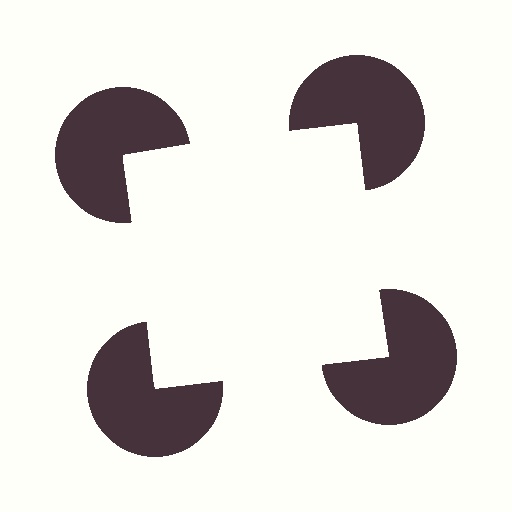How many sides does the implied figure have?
4 sides.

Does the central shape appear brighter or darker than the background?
It typically appears slightly brighter than the background, even though no actual brightness change is drawn.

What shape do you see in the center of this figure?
An illusory square — its edges are inferred from the aligned wedge cuts in the pac-man discs, not physically drawn.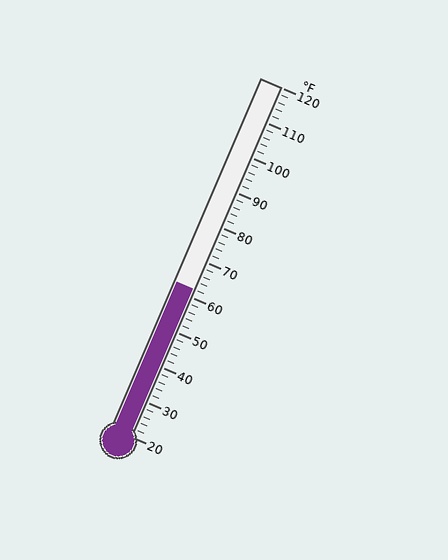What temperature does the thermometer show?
The thermometer shows approximately 62°F.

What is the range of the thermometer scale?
The thermometer scale ranges from 20°F to 120°F.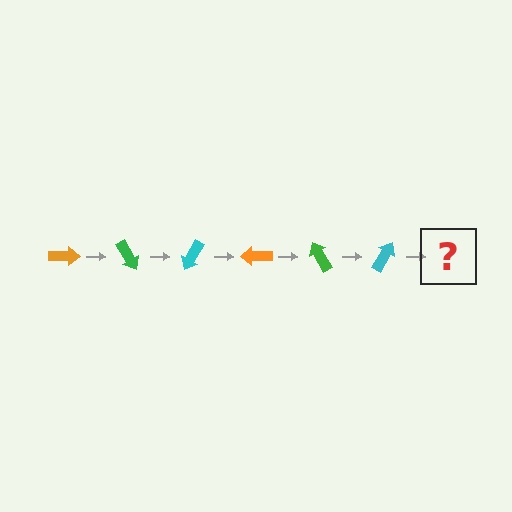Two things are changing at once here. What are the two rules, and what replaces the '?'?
The two rules are that it rotates 60 degrees each step and the color cycles through orange, green, and cyan. The '?' should be an orange arrow, rotated 360 degrees from the start.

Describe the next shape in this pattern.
It should be an orange arrow, rotated 360 degrees from the start.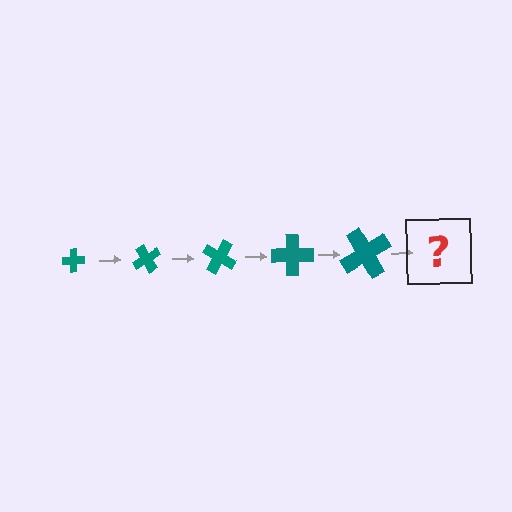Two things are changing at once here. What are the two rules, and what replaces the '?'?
The two rules are that the cross grows larger each step and it rotates 60 degrees each step. The '?' should be a cross, larger than the previous one and rotated 300 degrees from the start.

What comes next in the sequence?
The next element should be a cross, larger than the previous one and rotated 300 degrees from the start.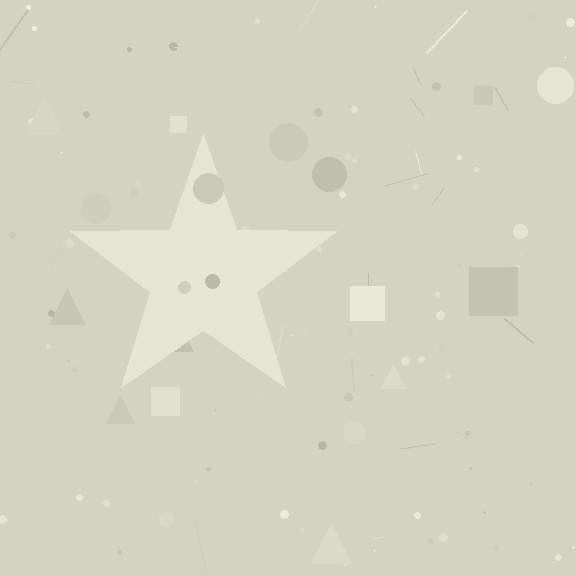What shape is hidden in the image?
A star is hidden in the image.